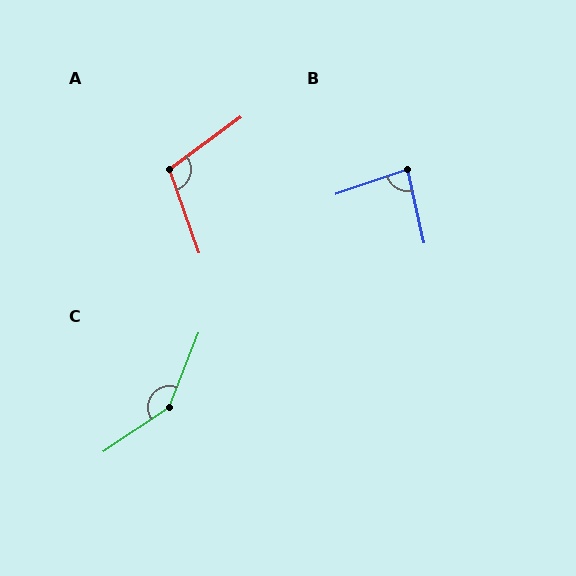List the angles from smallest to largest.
B (84°), A (107°), C (145°).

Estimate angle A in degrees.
Approximately 107 degrees.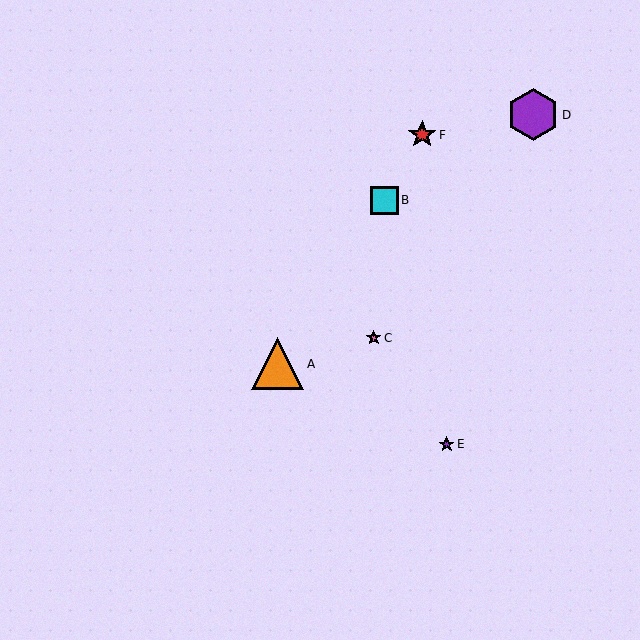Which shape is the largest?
The orange triangle (labeled A) is the largest.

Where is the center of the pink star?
The center of the pink star is at (374, 338).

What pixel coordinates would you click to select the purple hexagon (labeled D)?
Click at (533, 115) to select the purple hexagon D.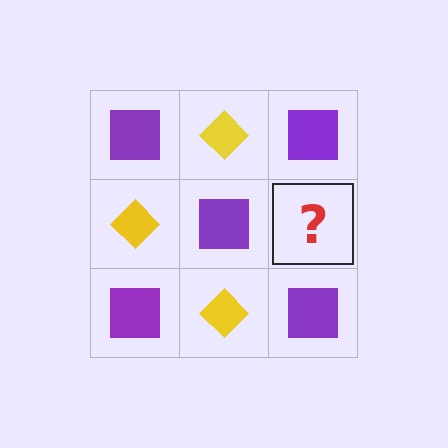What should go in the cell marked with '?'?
The missing cell should contain a yellow diamond.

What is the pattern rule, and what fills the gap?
The rule is that it alternates purple square and yellow diamond in a checkerboard pattern. The gap should be filled with a yellow diamond.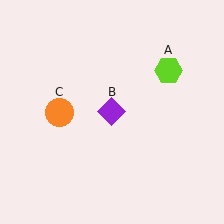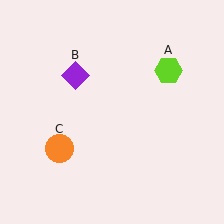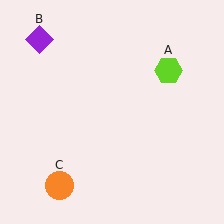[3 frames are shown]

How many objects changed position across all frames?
2 objects changed position: purple diamond (object B), orange circle (object C).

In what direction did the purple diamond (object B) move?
The purple diamond (object B) moved up and to the left.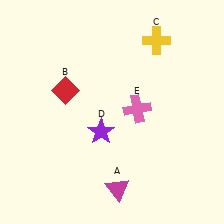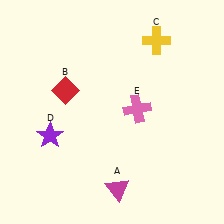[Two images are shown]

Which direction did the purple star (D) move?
The purple star (D) moved left.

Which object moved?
The purple star (D) moved left.